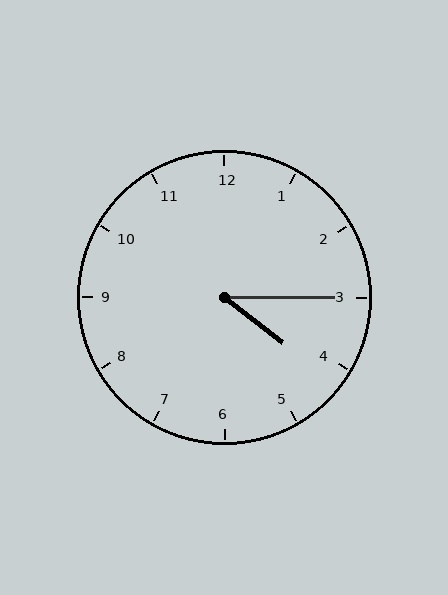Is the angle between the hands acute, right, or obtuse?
It is acute.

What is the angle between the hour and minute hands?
Approximately 38 degrees.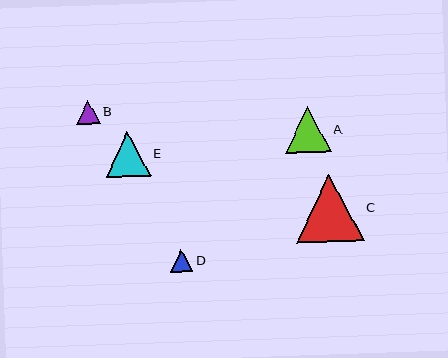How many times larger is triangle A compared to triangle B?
Triangle A is approximately 1.9 times the size of triangle B.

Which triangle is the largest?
Triangle C is the largest with a size of approximately 67 pixels.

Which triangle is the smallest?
Triangle D is the smallest with a size of approximately 22 pixels.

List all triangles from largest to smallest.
From largest to smallest: C, A, E, B, D.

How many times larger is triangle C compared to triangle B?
Triangle C is approximately 2.8 times the size of triangle B.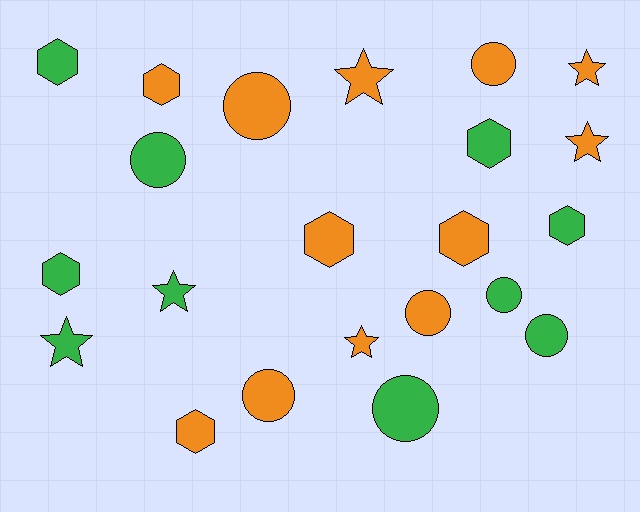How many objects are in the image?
There are 22 objects.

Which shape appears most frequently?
Circle, with 8 objects.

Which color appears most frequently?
Orange, with 12 objects.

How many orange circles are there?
There are 4 orange circles.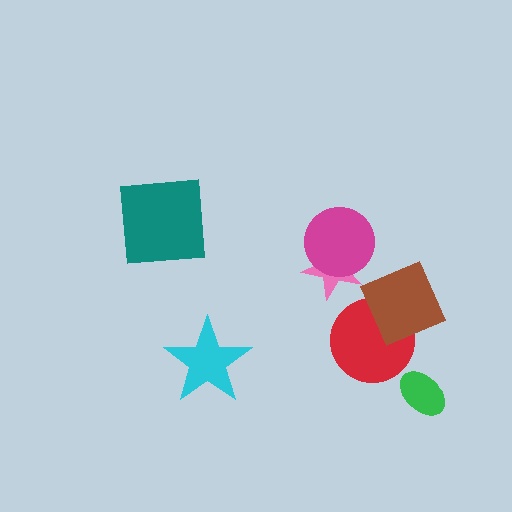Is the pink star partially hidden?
Yes, it is partially covered by another shape.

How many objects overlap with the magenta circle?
1 object overlaps with the magenta circle.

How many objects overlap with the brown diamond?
1 object overlaps with the brown diamond.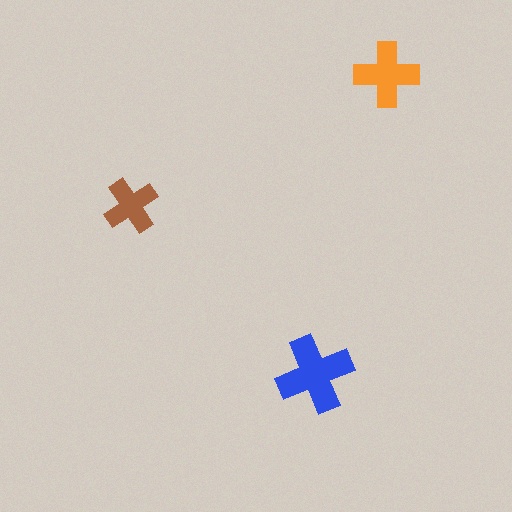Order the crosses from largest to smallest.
the blue one, the orange one, the brown one.